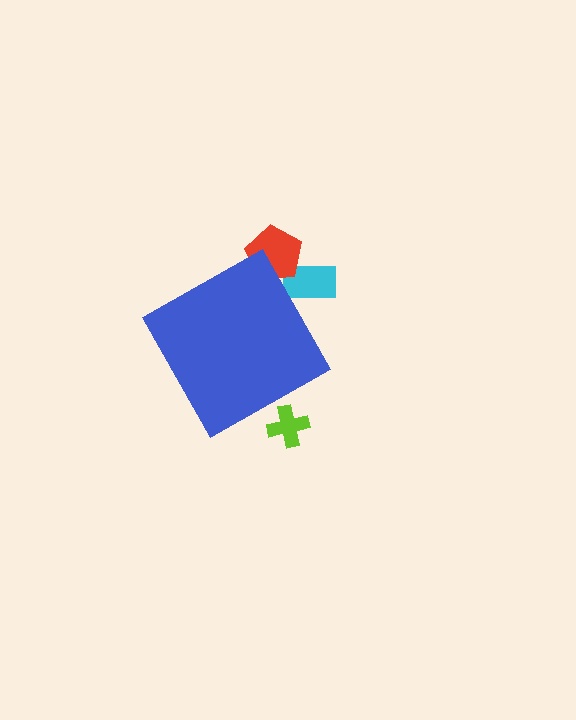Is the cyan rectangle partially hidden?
Yes, the cyan rectangle is partially hidden behind the blue diamond.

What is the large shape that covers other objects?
A blue diamond.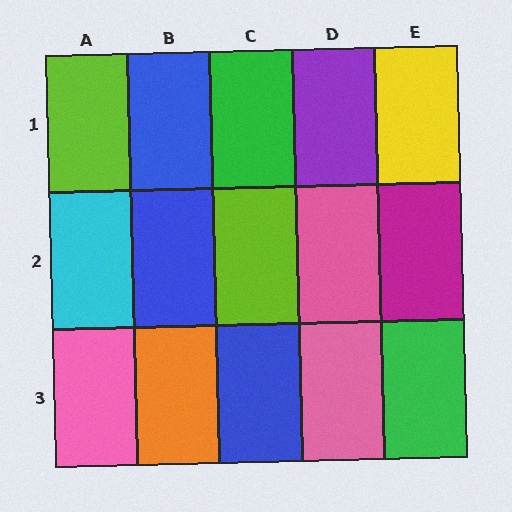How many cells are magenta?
1 cell is magenta.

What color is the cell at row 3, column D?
Pink.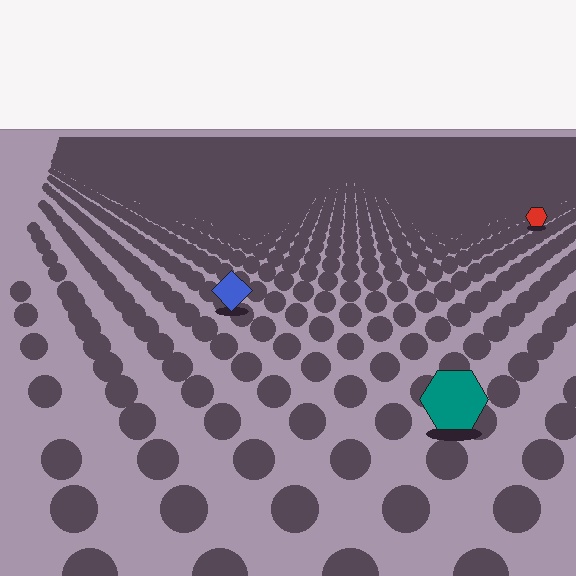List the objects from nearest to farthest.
From nearest to farthest: the teal hexagon, the blue diamond, the red hexagon.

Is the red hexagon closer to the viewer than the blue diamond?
No. The blue diamond is closer — you can tell from the texture gradient: the ground texture is coarser near it.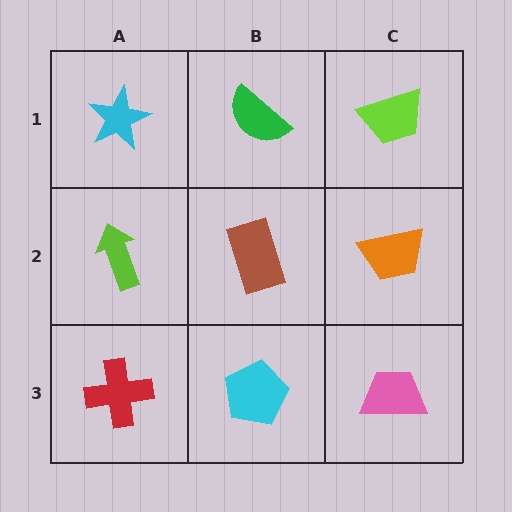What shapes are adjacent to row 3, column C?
An orange trapezoid (row 2, column C), a cyan pentagon (row 3, column B).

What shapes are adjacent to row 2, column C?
A lime trapezoid (row 1, column C), a pink trapezoid (row 3, column C), a brown rectangle (row 2, column B).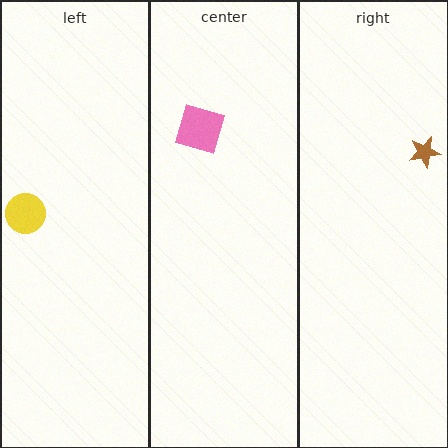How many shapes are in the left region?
1.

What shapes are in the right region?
The brown star.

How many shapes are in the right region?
1.